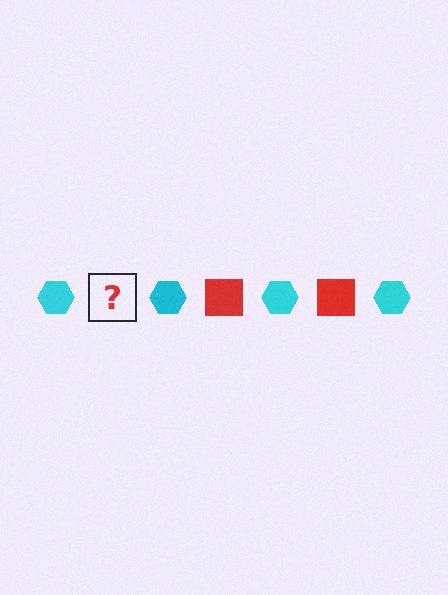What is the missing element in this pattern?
The missing element is a red square.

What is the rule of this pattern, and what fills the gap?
The rule is that the pattern alternates between cyan hexagon and red square. The gap should be filled with a red square.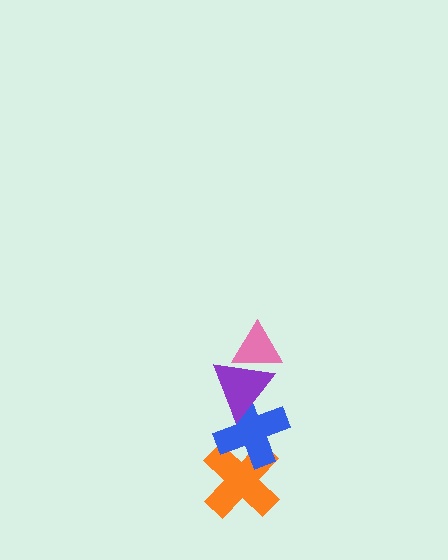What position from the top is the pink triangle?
The pink triangle is 1st from the top.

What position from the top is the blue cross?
The blue cross is 3rd from the top.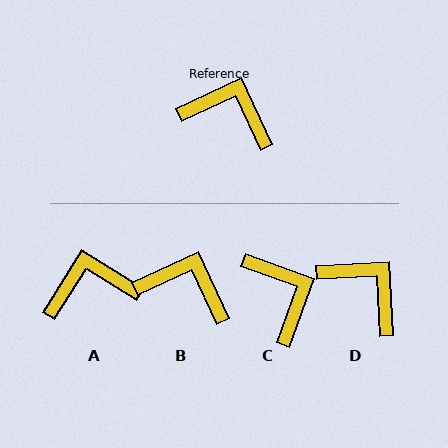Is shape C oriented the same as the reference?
No, it is off by about 44 degrees.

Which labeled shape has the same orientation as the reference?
B.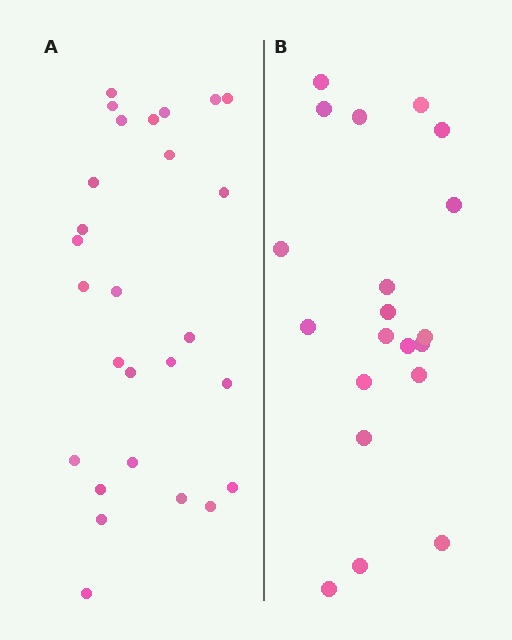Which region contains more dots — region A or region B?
Region A (the left region) has more dots.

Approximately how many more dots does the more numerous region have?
Region A has roughly 8 or so more dots than region B.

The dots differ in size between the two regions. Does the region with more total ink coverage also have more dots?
No. Region B has more total ink coverage because its dots are larger, but region A actually contains more individual dots. Total area can be misleading — the number of items is what matters here.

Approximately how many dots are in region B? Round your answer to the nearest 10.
About 20 dots.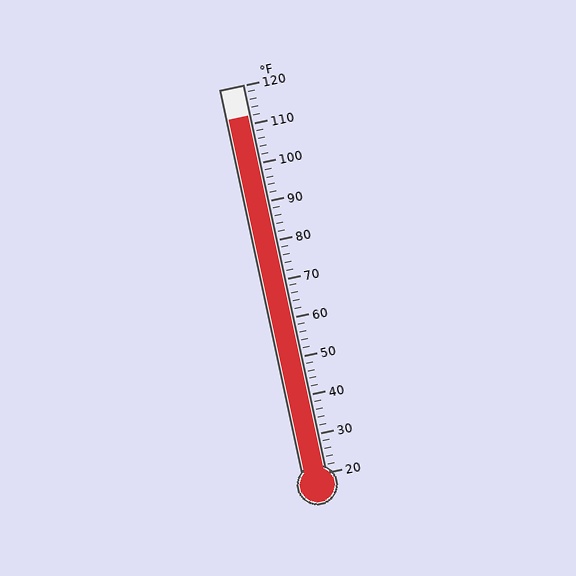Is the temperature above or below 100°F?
The temperature is above 100°F.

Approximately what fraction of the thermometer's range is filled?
The thermometer is filled to approximately 90% of its range.